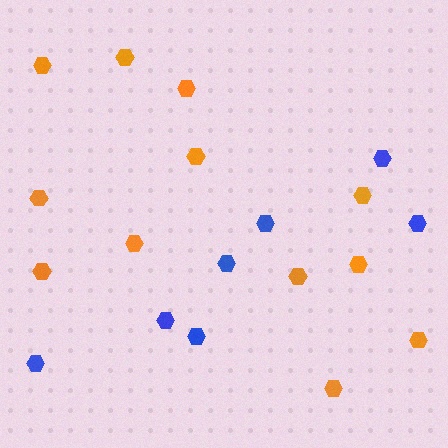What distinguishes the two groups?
There are 2 groups: one group of blue hexagons (7) and one group of orange hexagons (12).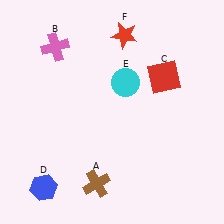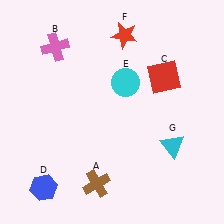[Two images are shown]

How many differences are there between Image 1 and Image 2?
There is 1 difference between the two images.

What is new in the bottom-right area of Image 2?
A cyan triangle (G) was added in the bottom-right area of Image 2.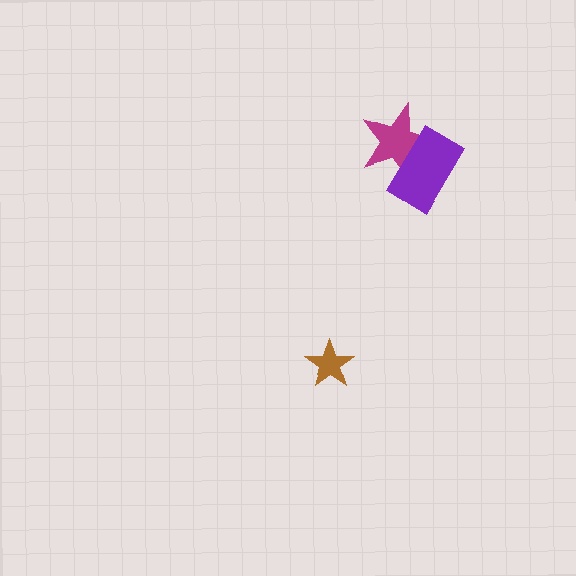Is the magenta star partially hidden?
Yes, it is partially covered by another shape.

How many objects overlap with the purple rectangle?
1 object overlaps with the purple rectangle.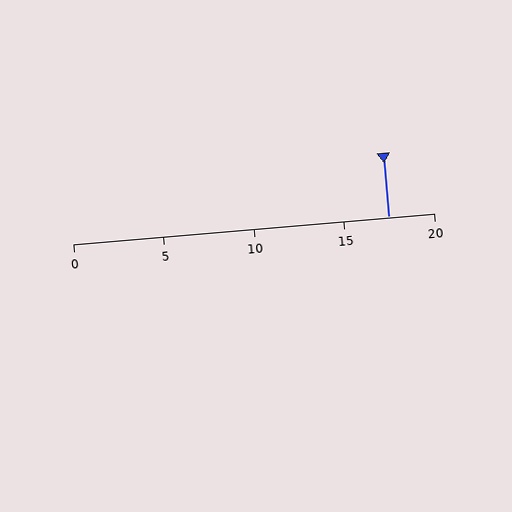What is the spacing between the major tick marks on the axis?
The major ticks are spaced 5 apart.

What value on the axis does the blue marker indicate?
The marker indicates approximately 17.5.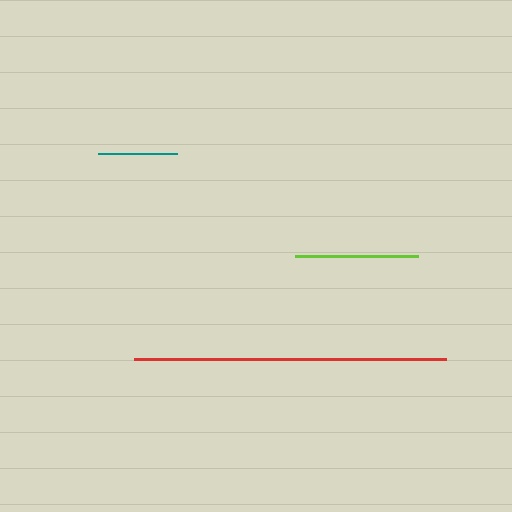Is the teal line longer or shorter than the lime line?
The lime line is longer than the teal line.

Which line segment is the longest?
The red line is the longest at approximately 312 pixels.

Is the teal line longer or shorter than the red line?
The red line is longer than the teal line.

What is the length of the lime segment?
The lime segment is approximately 123 pixels long.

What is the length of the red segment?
The red segment is approximately 312 pixels long.